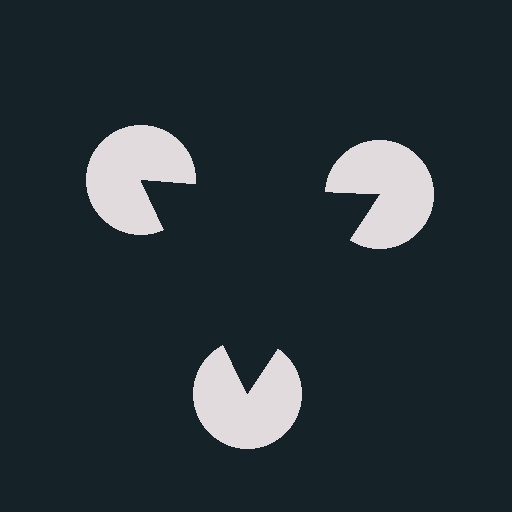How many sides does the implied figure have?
3 sides.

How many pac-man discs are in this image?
There are 3 — one at each vertex of the illusory triangle.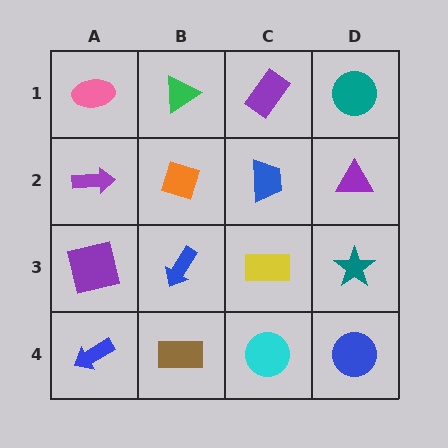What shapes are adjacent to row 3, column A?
A purple arrow (row 2, column A), a blue arrow (row 4, column A), a blue arrow (row 3, column B).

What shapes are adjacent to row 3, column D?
A purple triangle (row 2, column D), a blue circle (row 4, column D), a yellow rectangle (row 3, column C).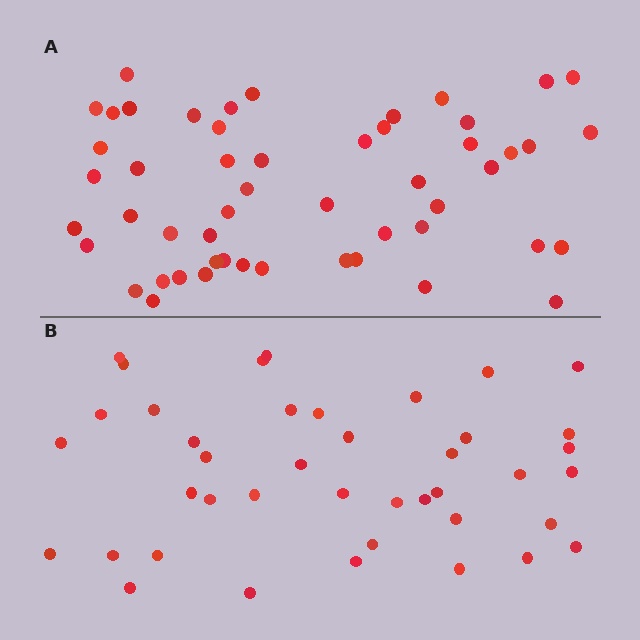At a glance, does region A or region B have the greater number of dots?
Region A (the top region) has more dots.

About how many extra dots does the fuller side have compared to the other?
Region A has roughly 12 or so more dots than region B.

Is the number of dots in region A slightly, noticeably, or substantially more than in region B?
Region A has noticeably more, but not dramatically so. The ratio is roughly 1.3 to 1.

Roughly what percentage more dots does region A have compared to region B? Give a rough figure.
About 25% more.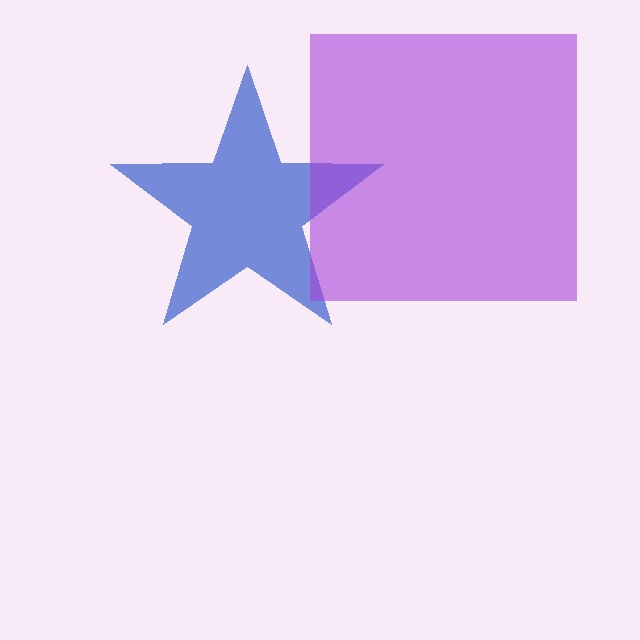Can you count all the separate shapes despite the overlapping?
Yes, there are 2 separate shapes.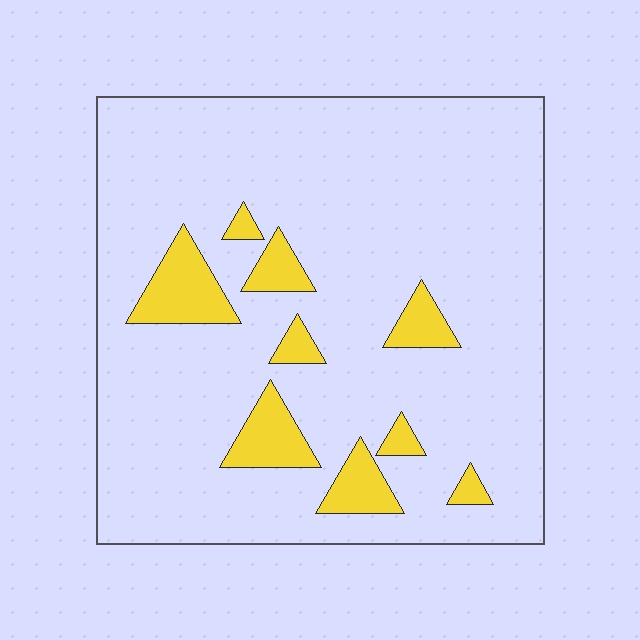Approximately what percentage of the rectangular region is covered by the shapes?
Approximately 10%.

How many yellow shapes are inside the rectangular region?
9.